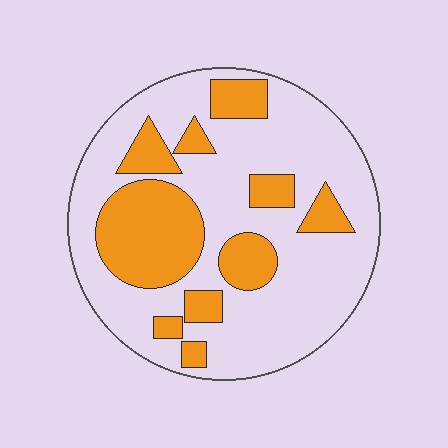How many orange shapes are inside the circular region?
10.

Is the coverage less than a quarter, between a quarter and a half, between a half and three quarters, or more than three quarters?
Between a quarter and a half.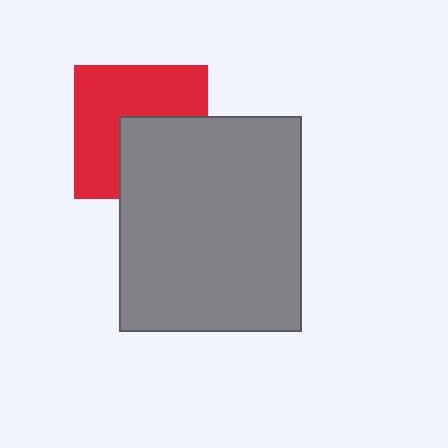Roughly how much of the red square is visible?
About half of it is visible (roughly 59%).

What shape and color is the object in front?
The object in front is a gray rectangle.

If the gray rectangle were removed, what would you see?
You would see the complete red square.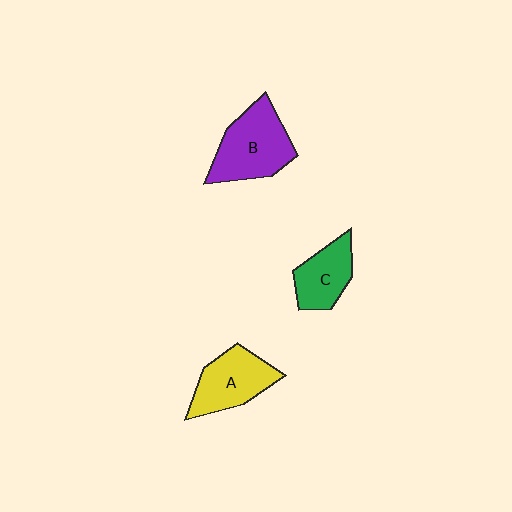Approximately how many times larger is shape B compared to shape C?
Approximately 1.5 times.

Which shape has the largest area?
Shape B (purple).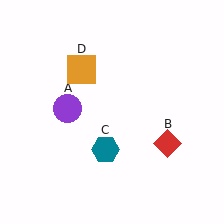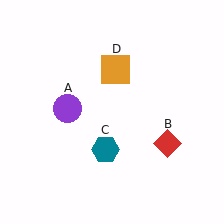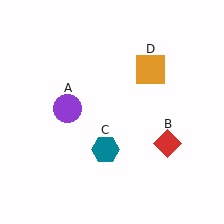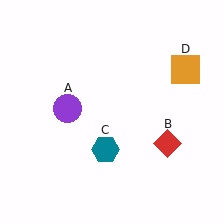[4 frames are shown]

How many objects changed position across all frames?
1 object changed position: orange square (object D).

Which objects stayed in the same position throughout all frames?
Purple circle (object A) and red diamond (object B) and teal hexagon (object C) remained stationary.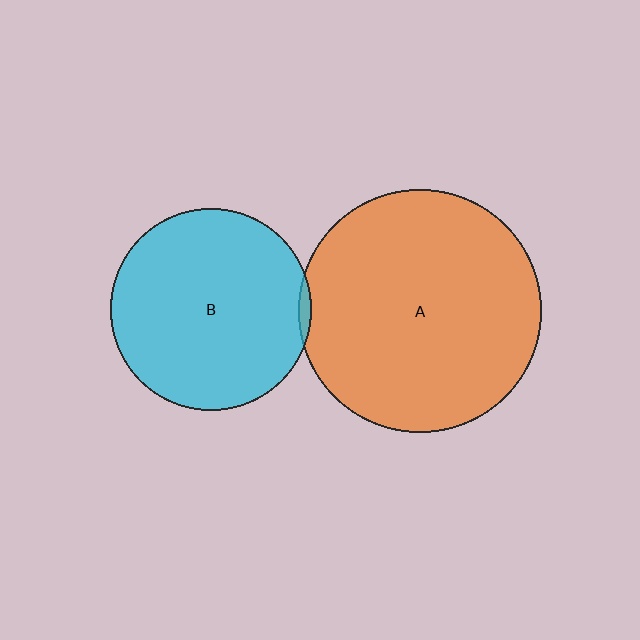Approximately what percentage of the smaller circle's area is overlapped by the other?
Approximately 5%.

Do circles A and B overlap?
Yes.